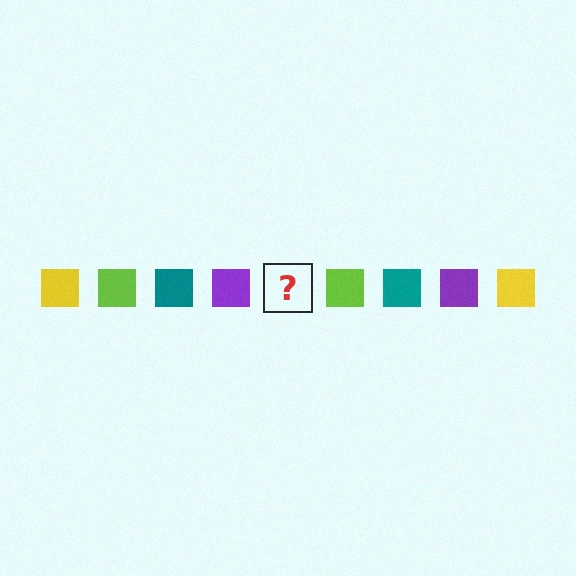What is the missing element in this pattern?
The missing element is a yellow square.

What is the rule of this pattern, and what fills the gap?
The rule is that the pattern cycles through yellow, lime, teal, purple squares. The gap should be filled with a yellow square.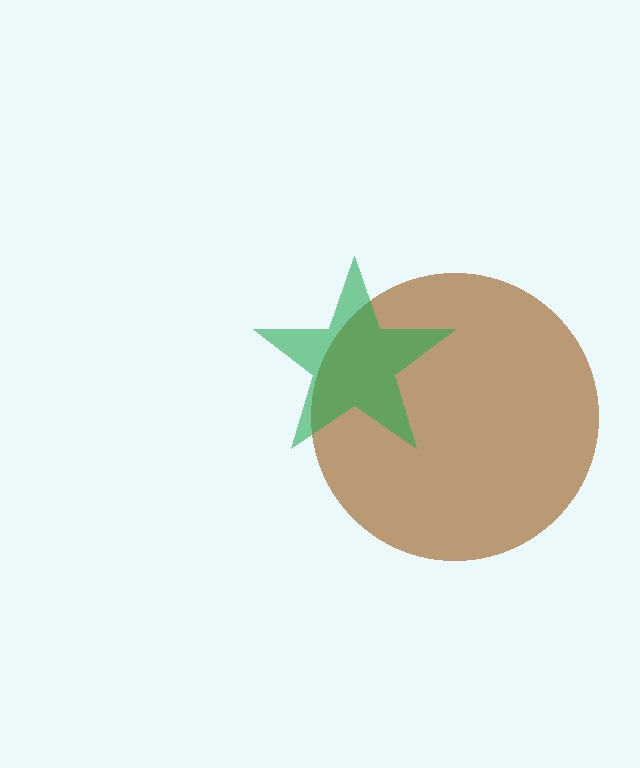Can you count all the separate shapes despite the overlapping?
Yes, there are 2 separate shapes.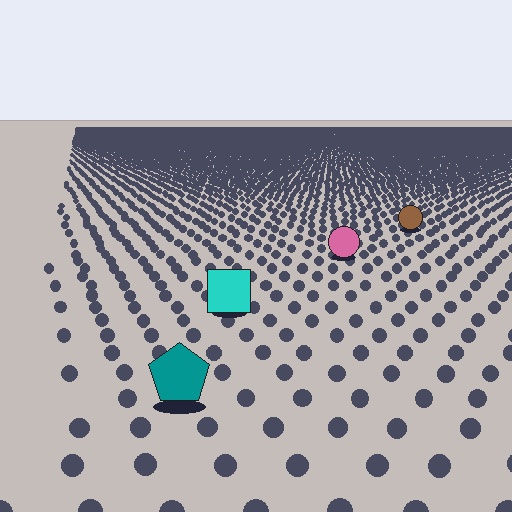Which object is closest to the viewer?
The teal pentagon is closest. The texture marks near it are larger and more spread out.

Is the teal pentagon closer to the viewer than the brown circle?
Yes. The teal pentagon is closer — you can tell from the texture gradient: the ground texture is coarser near it.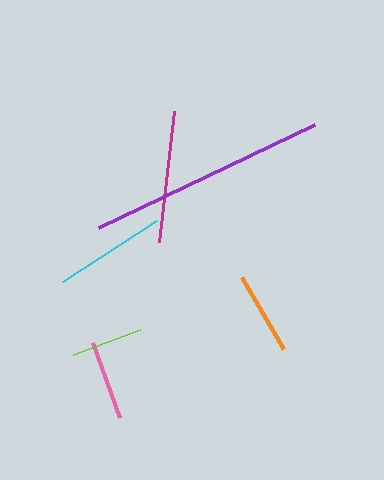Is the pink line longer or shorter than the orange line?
The orange line is longer than the pink line.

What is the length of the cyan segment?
The cyan segment is approximately 113 pixels long.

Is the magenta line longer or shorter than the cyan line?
The magenta line is longer than the cyan line.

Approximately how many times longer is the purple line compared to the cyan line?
The purple line is approximately 2.1 times the length of the cyan line.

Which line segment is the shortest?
The lime line is the shortest at approximately 71 pixels.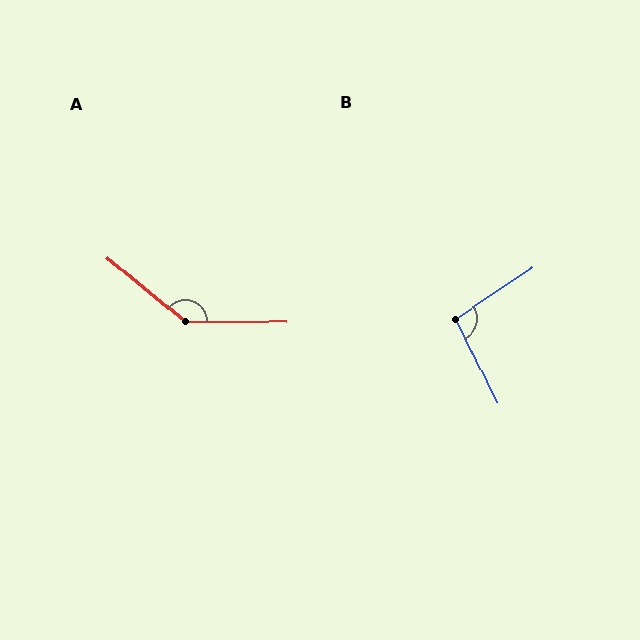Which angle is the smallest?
B, at approximately 98 degrees.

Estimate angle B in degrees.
Approximately 98 degrees.